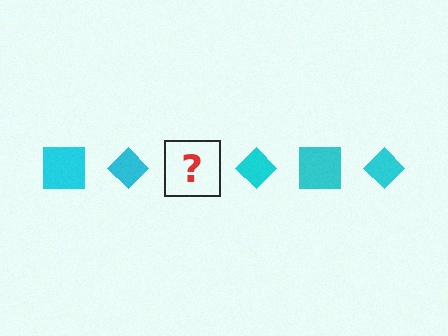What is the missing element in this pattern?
The missing element is a cyan square.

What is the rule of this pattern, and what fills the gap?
The rule is that the pattern cycles through square, diamond shapes in cyan. The gap should be filled with a cyan square.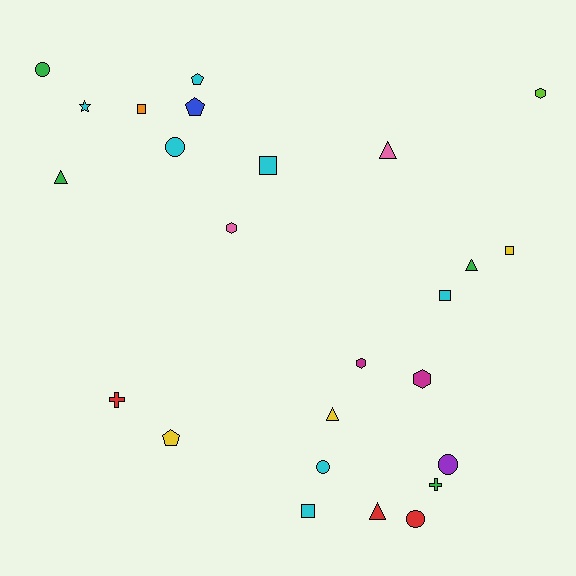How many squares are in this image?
There are 5 squares.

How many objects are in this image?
There are 25 objects.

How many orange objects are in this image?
There is 1 orange object.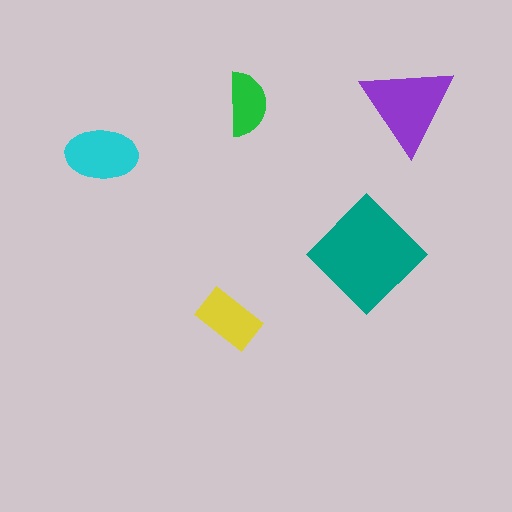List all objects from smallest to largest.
The green semicircle, the yellow rectangle, the cyan ellipse, the purple triangle, the teal diamond.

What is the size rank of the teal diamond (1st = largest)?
1st.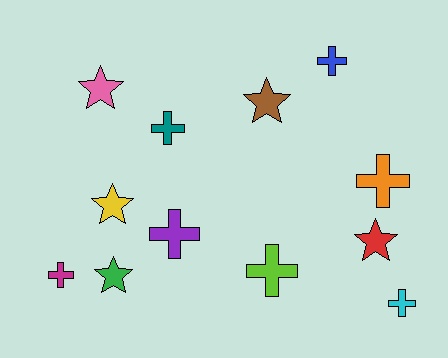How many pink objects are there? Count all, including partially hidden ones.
There is 1 pink object.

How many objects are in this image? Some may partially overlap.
There are 12 objects.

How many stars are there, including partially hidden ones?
There are 5 stars.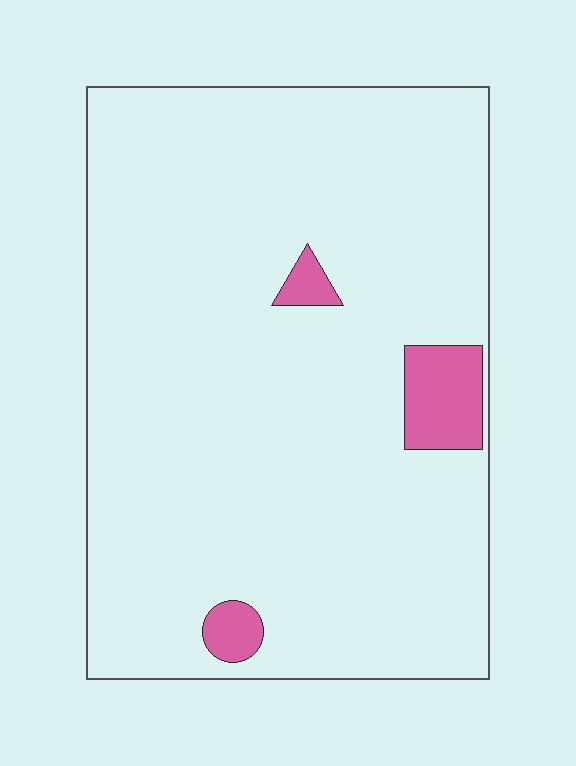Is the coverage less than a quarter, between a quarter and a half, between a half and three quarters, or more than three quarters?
Less than a quarter.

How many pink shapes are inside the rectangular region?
3.